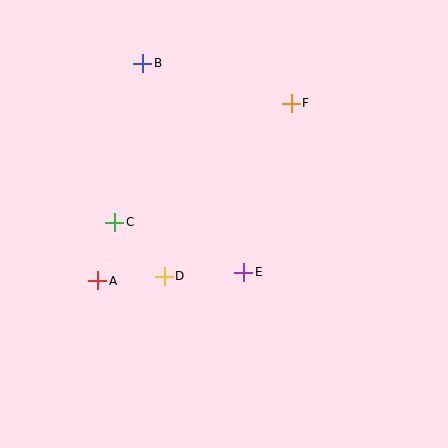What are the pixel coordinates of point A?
Point A is at (98, 281).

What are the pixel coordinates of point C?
Point C is at (115, 222).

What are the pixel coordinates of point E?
Point E is at (244, 272).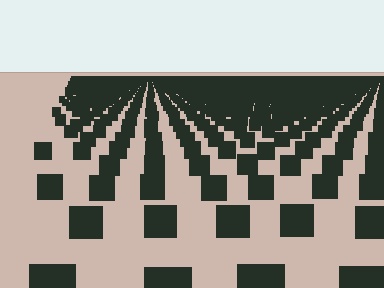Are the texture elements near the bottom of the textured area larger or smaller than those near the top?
Larger. Near the bottom, elements are closer to the viewer and appear at a bigger on-screen size.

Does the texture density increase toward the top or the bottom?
Density increases toward the top.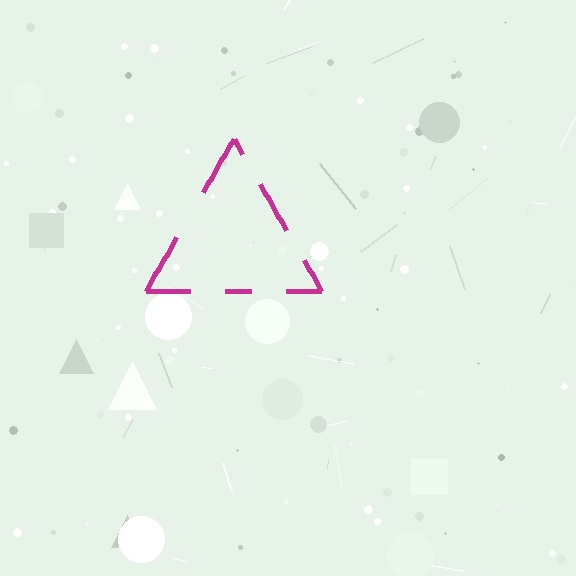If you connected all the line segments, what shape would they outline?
They would outline a triangle.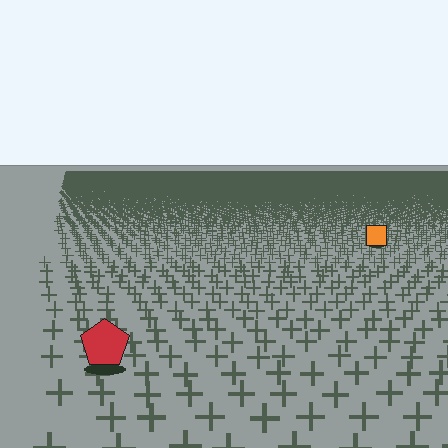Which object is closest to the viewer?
The red pentagon is closest. The texture marks near it are larger and more spread out.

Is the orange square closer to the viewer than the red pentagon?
No. The red pentagon is closer — you can tell from the texture gradient: the ground texture is coarser near it.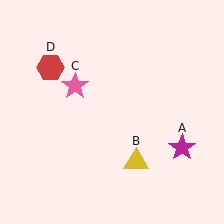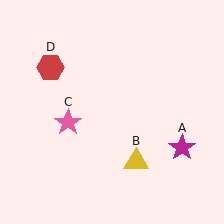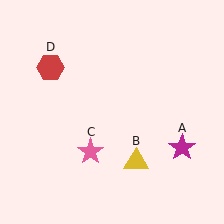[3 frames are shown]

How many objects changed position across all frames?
1 object changed position: pink star (object C).